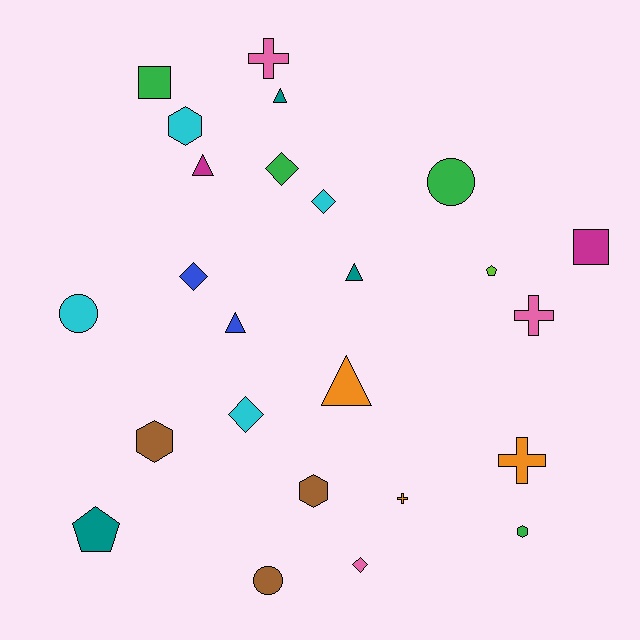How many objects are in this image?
There are 25 objects.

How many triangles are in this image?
There are 5 triangles.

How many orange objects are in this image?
There are 3 orange objects.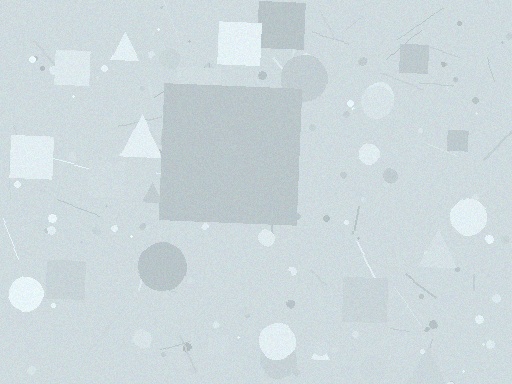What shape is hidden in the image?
A square is hidden in the image.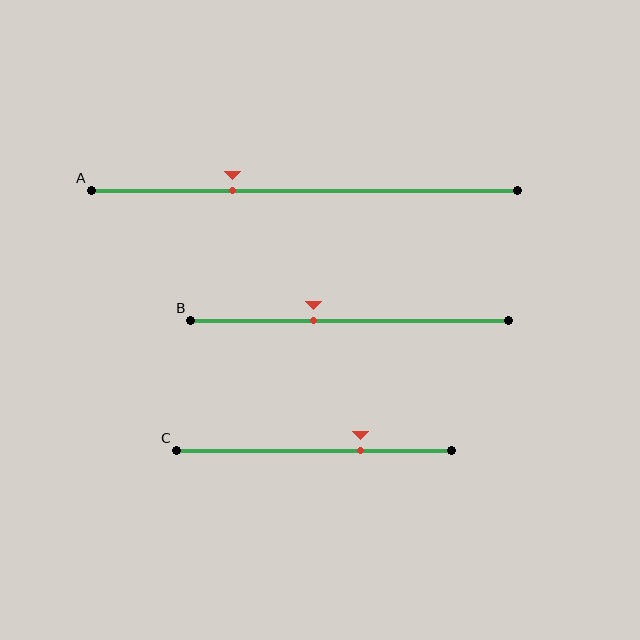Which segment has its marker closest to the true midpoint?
Segment B has its marker closest to the true midpoint.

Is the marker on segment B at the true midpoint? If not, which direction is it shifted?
No, the marker on segment B is shifted to the left by about 11% of the segment length.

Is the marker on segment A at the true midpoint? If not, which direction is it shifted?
No, the marker on segment A is shifted to the left by about 17% of the segment length.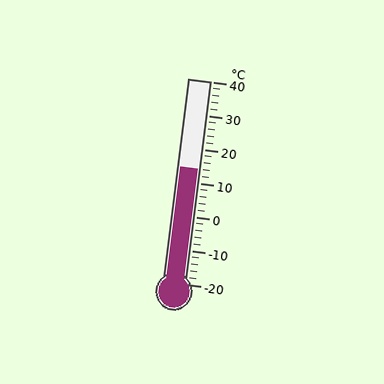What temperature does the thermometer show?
The thermometer shows approximately 14°C.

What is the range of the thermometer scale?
The thermometer scale ranges from -20°C to 40°C.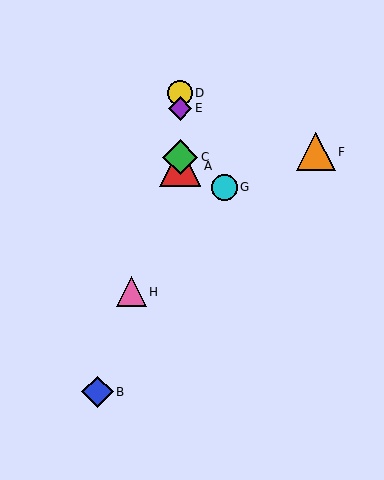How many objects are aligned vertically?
4 objects (A, C, D, E) are aligned vertically.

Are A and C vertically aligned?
Yes, both are at x≈180.